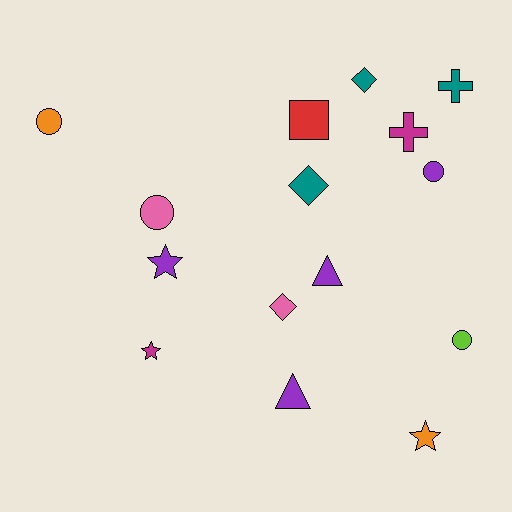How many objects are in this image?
There are 15 objects.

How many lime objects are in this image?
There is 1 lime object.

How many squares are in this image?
There is 1 square.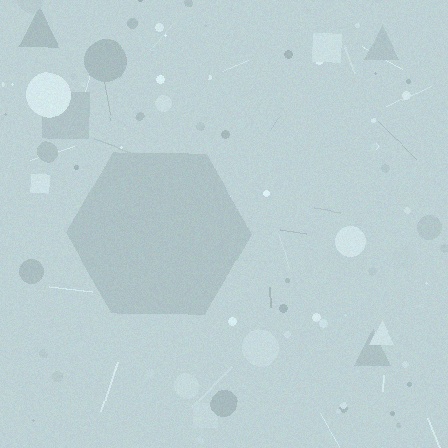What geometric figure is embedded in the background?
A hexagon is embedded in the background.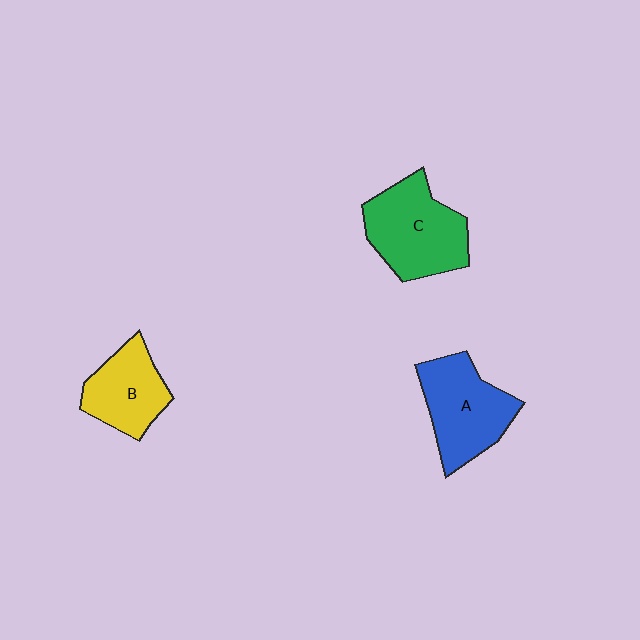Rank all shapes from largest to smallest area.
From largest to smallest: C (green), A (blue), B (yellow).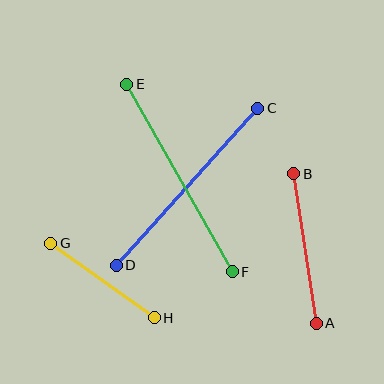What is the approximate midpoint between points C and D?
The midpoint is at approximately (187, 187) pixels.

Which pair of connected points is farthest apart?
Points E and F are farthest apart.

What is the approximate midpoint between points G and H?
The midpoint is at approximately (103, 280) pixels.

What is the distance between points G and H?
The distance is approximately 127 pixels.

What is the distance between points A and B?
The distance is approximately 151 pixels.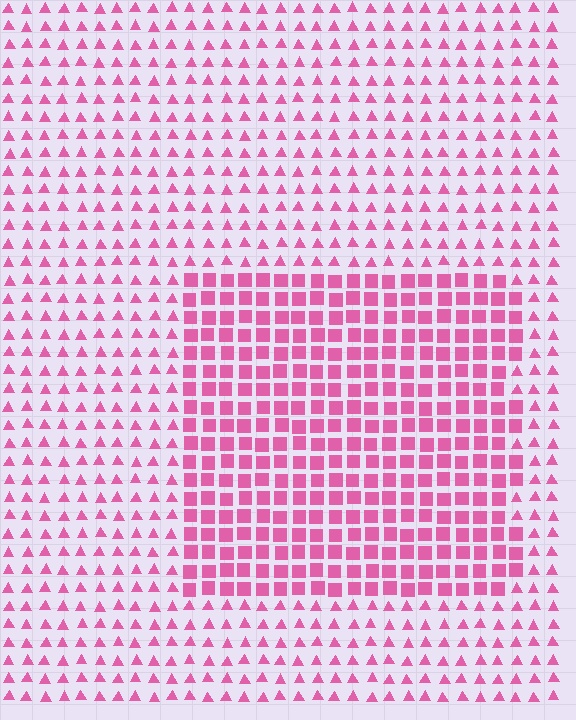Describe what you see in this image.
The image is filled with small pink elements arranged in a uniform grid. A rectangle-shaped region contains squares, while the surrounding area contains triangles. The boundary is defined purely by the change in element shape.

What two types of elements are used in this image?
The image uses squares inside the rectangle region and triangles outside it.